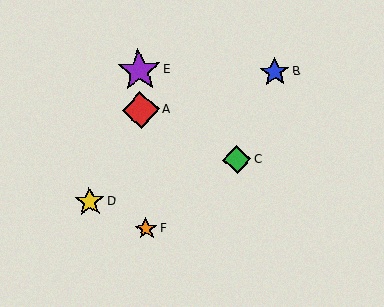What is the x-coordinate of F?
Object F is at x≈146.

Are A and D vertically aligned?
No, A is at x≈141 and D is at x≈89.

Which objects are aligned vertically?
Objects A, E, F are aligned vertically.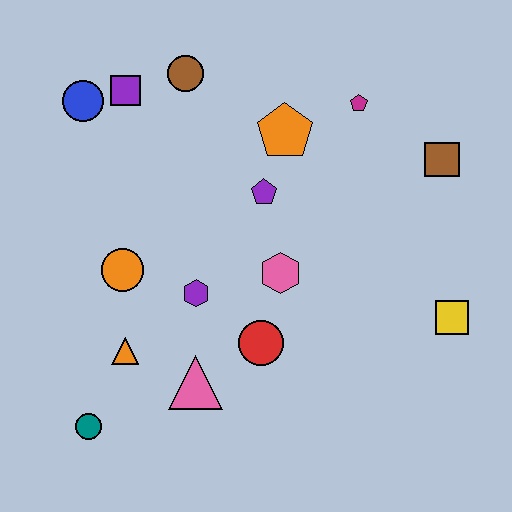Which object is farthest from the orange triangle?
The brown square is farthest from the orange triangle.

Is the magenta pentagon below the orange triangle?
No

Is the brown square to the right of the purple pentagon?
Yes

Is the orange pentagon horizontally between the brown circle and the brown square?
Yes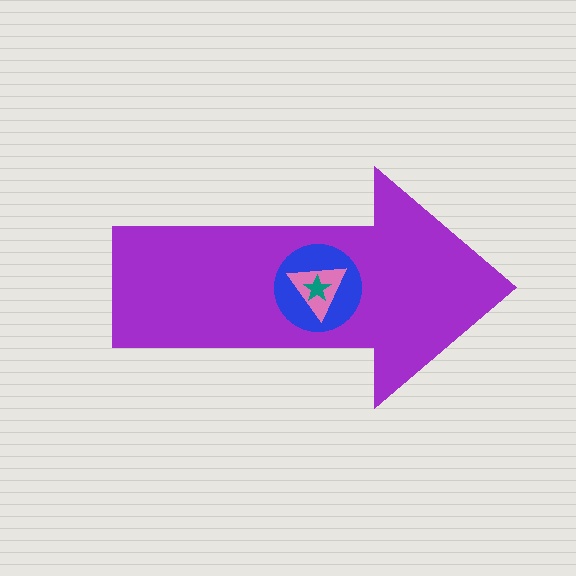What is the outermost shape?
The purple arrow.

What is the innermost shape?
The teal star.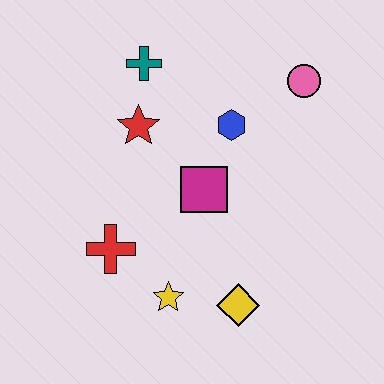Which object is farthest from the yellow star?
The pink circle is farthest from the yellow star.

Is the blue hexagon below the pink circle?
Yes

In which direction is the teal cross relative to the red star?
The teal cross is above the red star.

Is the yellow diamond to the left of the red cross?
No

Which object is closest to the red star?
The teal cross is closest to the red star.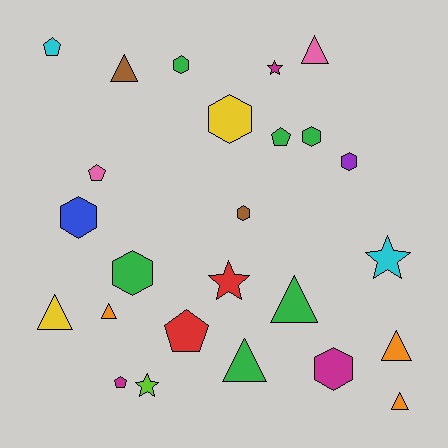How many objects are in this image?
There are 25 objects.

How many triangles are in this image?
There are 8 triangles.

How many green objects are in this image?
There are 6 green objects.